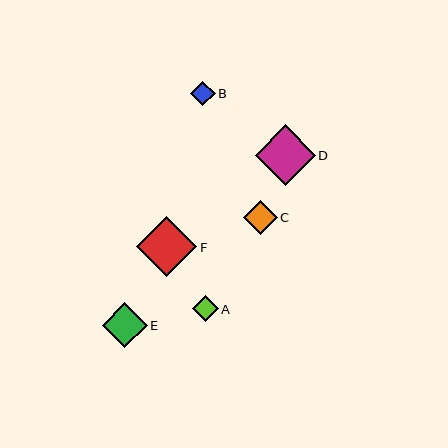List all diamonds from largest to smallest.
From largest to smallest: D, F, E, C, A, B.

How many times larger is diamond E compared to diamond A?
Diamond E is approximately 1.7 times the size of diamond A.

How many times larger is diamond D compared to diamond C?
Diamond D is approximately 1.8 times the size of diamond C.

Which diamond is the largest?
Diamond D is the largest with a size of approximately 60 pixels.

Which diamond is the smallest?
Diamond B is the smallest with a size of approximately 25 pixels.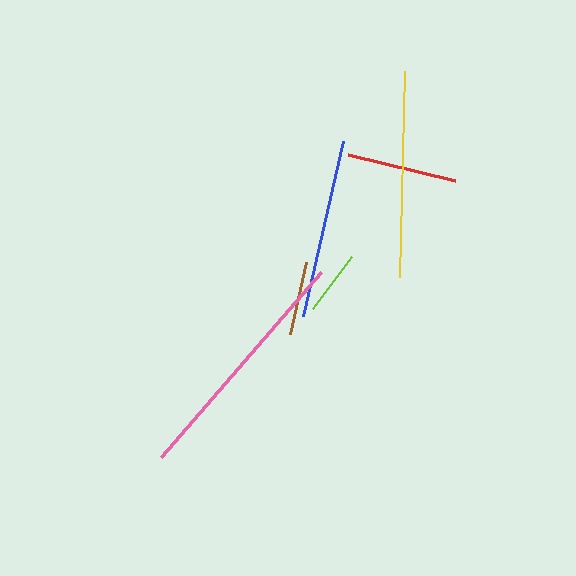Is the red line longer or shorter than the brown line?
The red line is longer than the brown line.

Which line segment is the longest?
The pink line is the longest at approximately 244 pixels.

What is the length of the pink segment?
The pink segment is approximately 244 pixels long.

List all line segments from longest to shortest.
From longest to shortest: pink, yellow, blue, red, brown, lime.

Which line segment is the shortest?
The lime line is the shortest at approximately 65 pixels.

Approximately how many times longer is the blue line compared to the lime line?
The blue line is approximately 2.8 times the length of the lime line.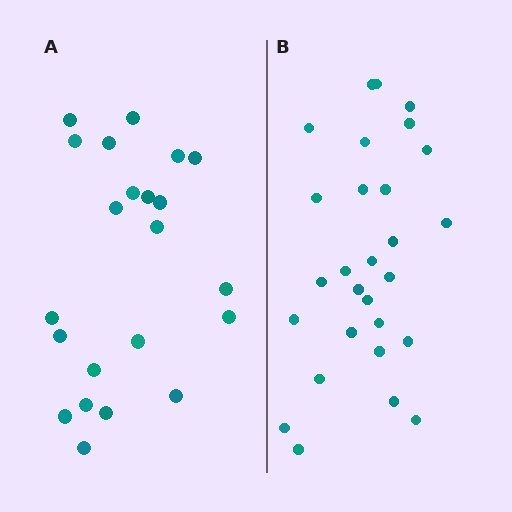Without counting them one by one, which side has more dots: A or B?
Region B (the right region) has more dots.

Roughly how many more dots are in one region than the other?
Region B has about 6 more dots than region A.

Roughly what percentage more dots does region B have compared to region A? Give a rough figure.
About 25% more.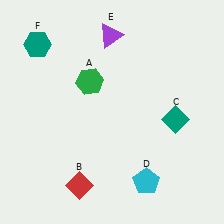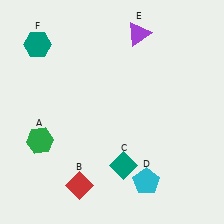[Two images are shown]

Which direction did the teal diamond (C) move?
The teal diamond (C) moved left.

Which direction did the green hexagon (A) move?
The green hexagon (A) moved down.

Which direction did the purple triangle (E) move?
The purple triangle (E) moved right.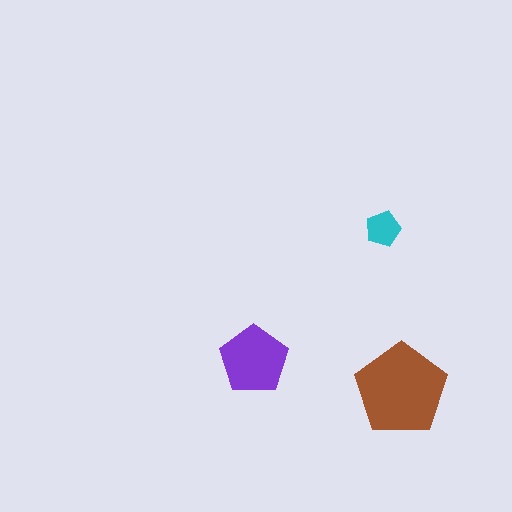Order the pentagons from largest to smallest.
the brown one, the purple one, the cyan one.